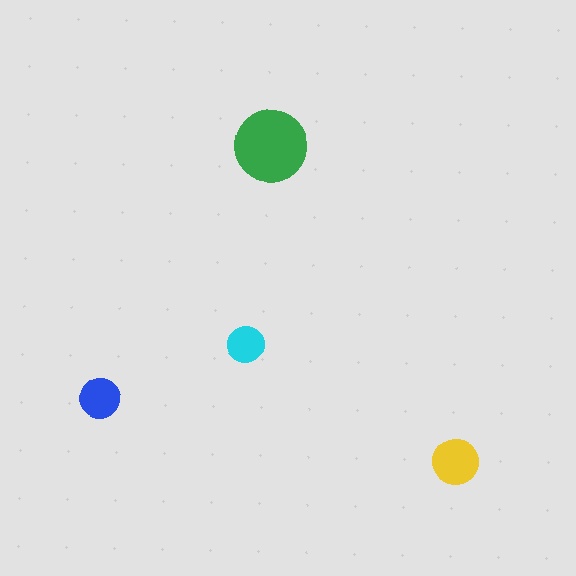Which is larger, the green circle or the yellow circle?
The green one.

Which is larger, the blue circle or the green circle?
The green one.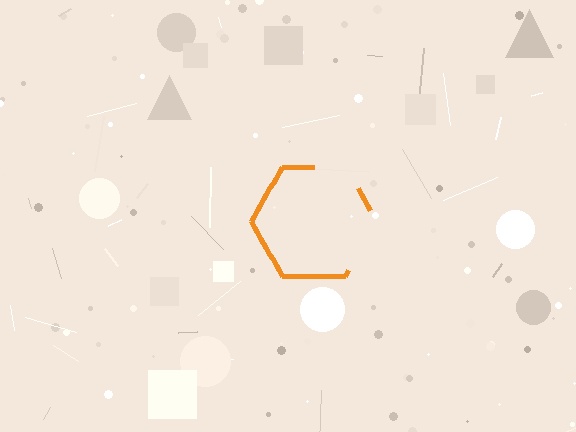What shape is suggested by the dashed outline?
The dashed outline suggests a hexagon.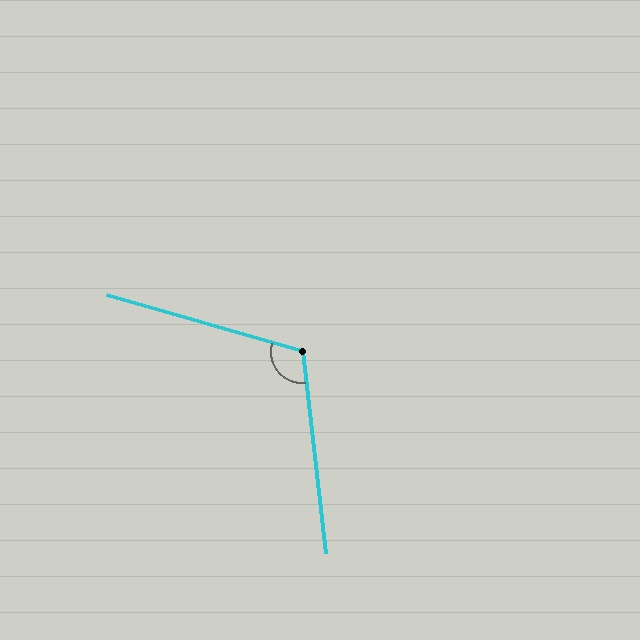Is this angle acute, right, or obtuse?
It is obtuse.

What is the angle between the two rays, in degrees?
Approximately 113 degrees.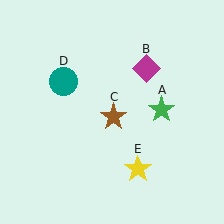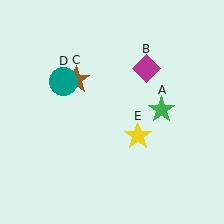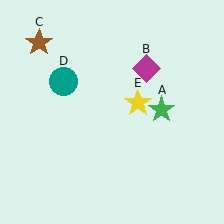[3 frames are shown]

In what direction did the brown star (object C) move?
The brown star (object C) moved up and to the left.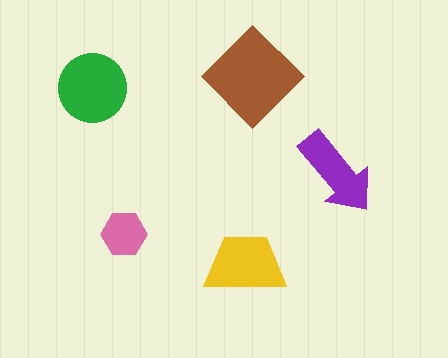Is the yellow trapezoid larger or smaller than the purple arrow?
Larger.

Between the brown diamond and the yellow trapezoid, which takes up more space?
The brown diamond.